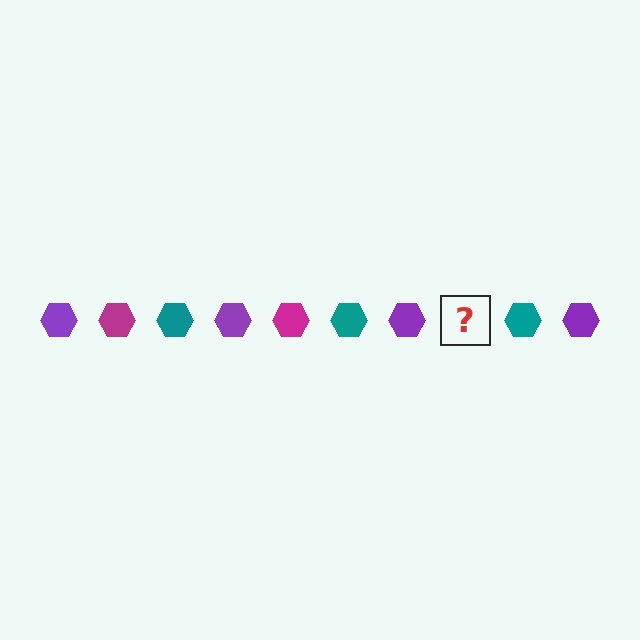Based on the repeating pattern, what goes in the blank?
The blank should be a magenta hexagon.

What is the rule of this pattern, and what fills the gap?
The rule is that the pattern cycles through purple, magenta, teal hexagons. The gap should be filled with a magenta hexagon.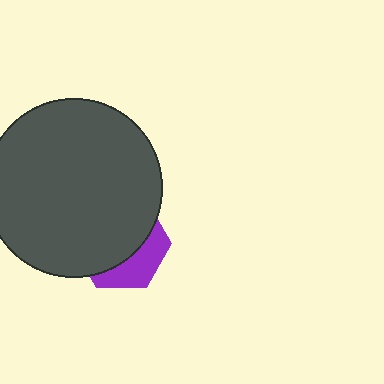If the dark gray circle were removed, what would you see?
You would see the complete purple hexagon.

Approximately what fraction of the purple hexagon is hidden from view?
Roughly 67% of the purple hexagon is hidden behind the dark gray circle.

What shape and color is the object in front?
The object in front is a dark gray circle.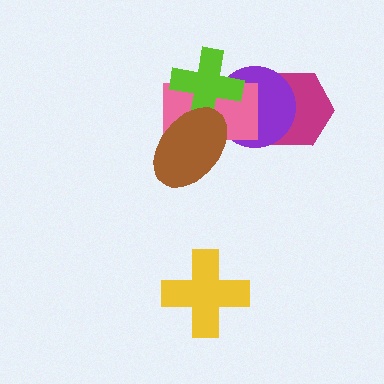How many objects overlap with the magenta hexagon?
1 object overlaps with the magenta hexagon.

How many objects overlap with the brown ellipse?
3 objects overlap with the brown ellipse.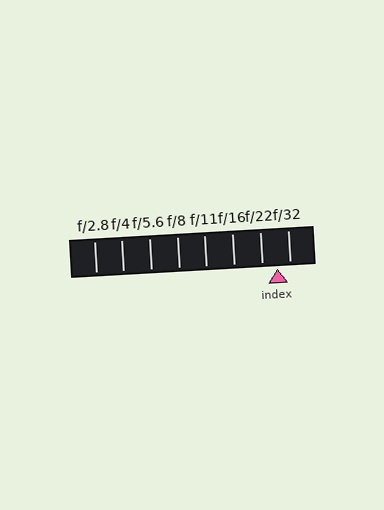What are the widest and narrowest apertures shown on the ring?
The widest aperture shown is f/2.8 and the narrowest is f/32.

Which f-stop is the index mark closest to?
The index mark is closest to f/32.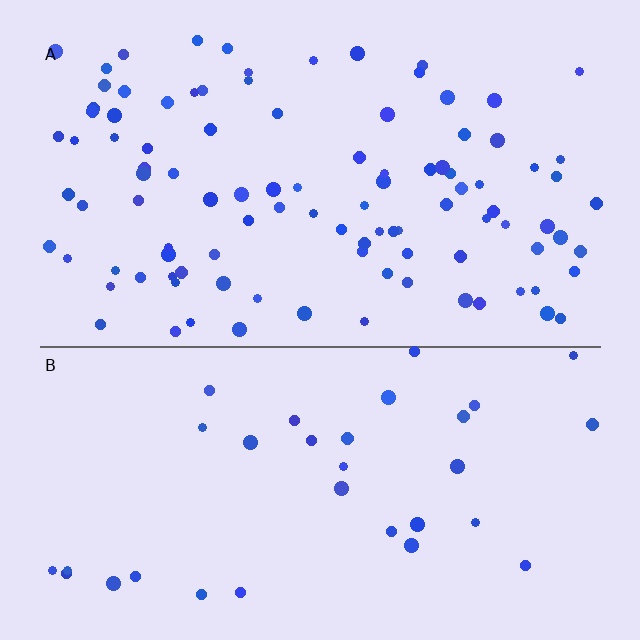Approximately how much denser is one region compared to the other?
Approximately 3.1× — region A over region B.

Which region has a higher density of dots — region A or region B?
A (the top).